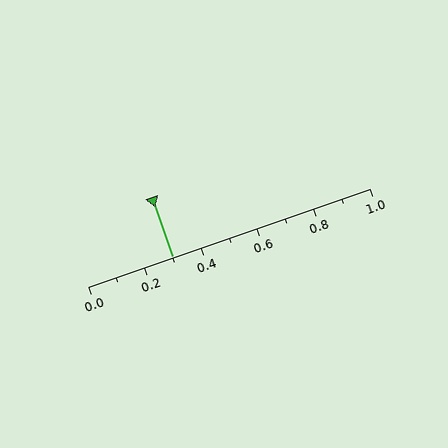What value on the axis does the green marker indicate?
The marker indicates approximately 0.3.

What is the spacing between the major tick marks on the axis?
The major ticks are spaced 0.2 apart.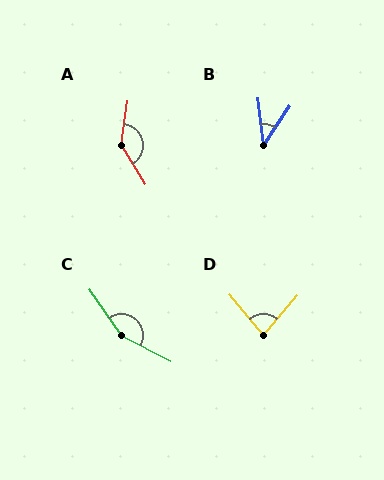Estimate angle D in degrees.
Approximately 80 degrees.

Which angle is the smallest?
B, at approximately 41 degrees.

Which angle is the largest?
C, at approximately 152 degrees.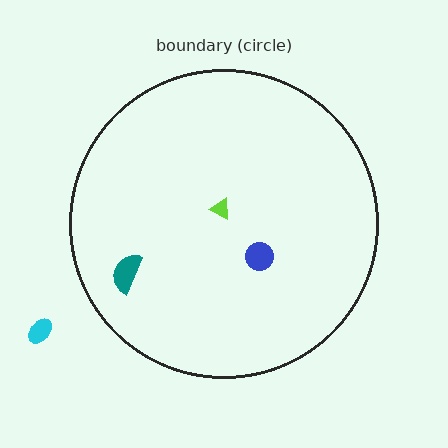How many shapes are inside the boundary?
3 inside, 1 outside.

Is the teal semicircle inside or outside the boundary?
Inside.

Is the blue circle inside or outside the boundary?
Inside.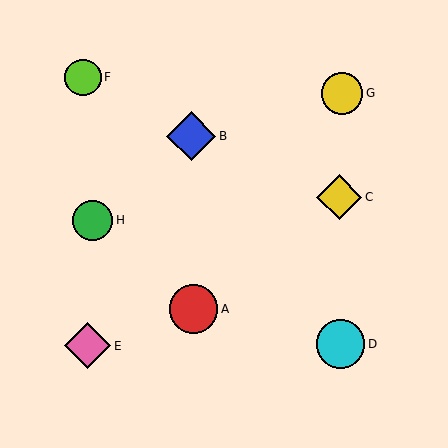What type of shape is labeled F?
Shape F is a lime circle.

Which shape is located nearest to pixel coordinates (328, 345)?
The cyan circle (labeled D) at (341, 344) is nearest to that location.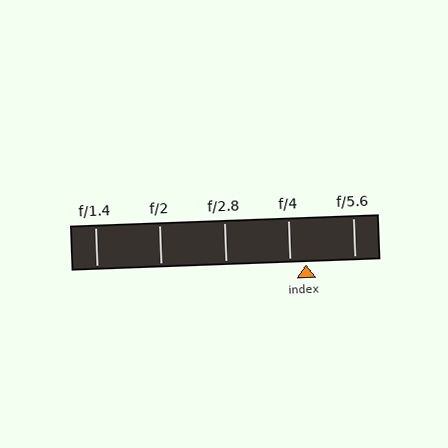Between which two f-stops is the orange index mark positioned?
The index mark is between f/4 and f/5.6.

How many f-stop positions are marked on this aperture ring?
There are 5 f-stop positions marked.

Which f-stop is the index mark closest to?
The index mark is closest to f/4.